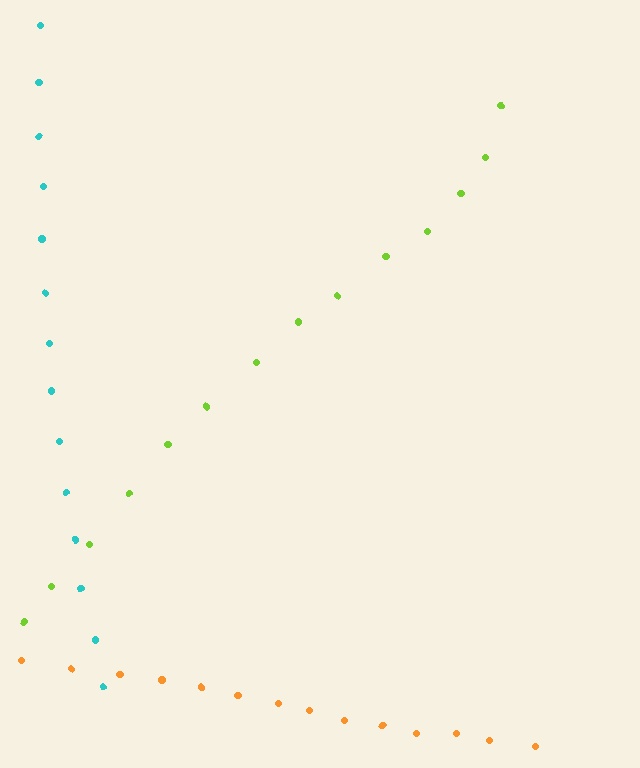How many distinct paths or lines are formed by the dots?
There are 3 distinct paths.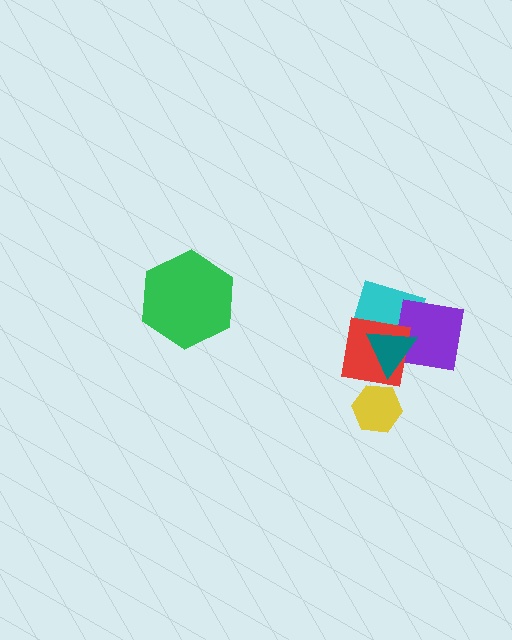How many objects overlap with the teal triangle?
3 objects overlap with the teal triangle.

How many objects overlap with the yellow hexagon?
1 object overlaps with the yellow hexagon.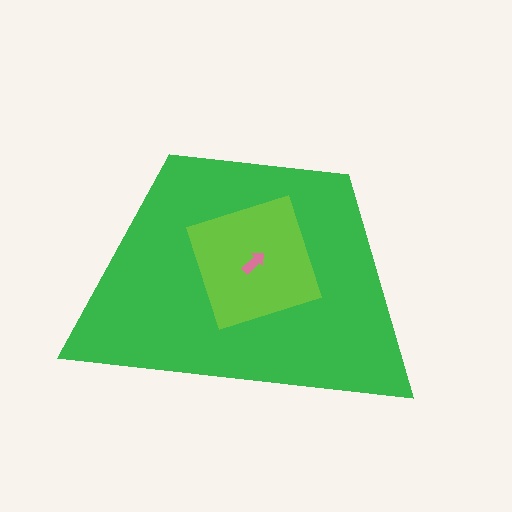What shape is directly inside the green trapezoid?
The lime square.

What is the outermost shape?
The green trapezoid.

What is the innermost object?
The pink arrow.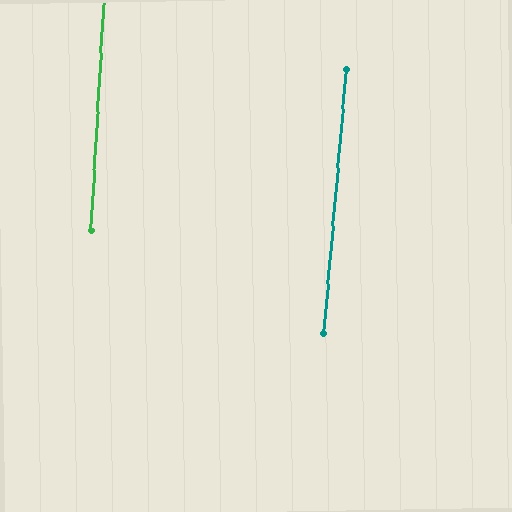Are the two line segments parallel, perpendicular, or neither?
Parallel — their directions differ by only 1.6°.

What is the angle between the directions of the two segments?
Approximately 2 degrees.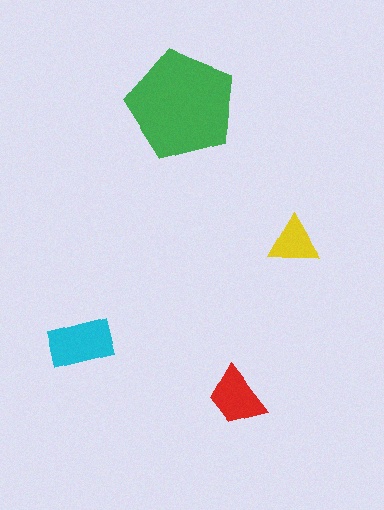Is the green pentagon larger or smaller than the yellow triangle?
Larger.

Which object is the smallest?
The yellow triangle.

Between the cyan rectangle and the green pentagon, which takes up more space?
The green pentagon.